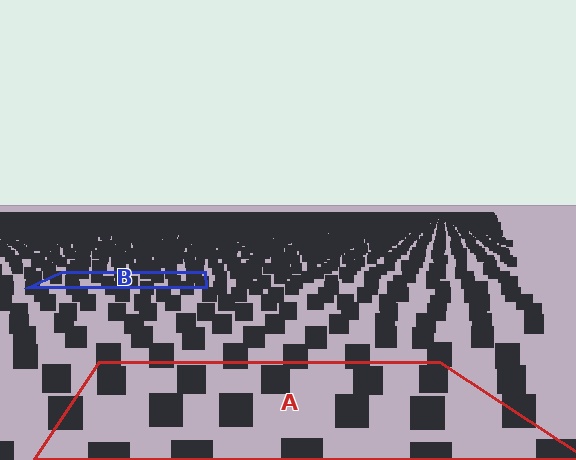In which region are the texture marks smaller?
The texture marks are smaller in region B, because it is farther away.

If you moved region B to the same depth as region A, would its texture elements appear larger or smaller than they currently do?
They would appear larger. At a closer depth, the same texture elements are projected at a bigger on-screen size.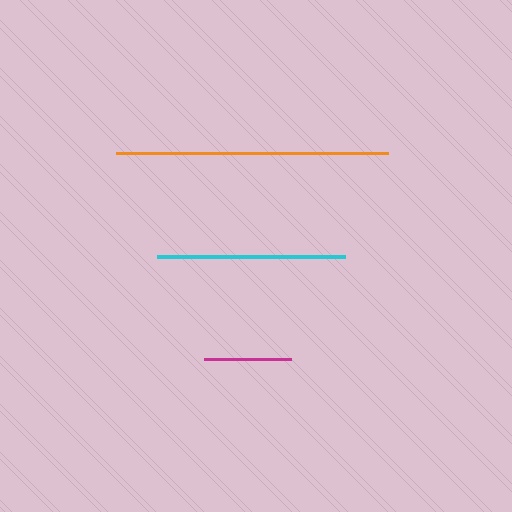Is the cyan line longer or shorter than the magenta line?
The cyan line is longer than the magenta line.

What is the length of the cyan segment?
The cyan segment is approximately 188 pixels long.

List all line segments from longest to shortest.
From longest to shortest: orange, cyan, magenta.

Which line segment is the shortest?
The magenta line is the shortest at approximately 88 pixels.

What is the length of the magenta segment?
The magenta segment is approximately 88 pixels long.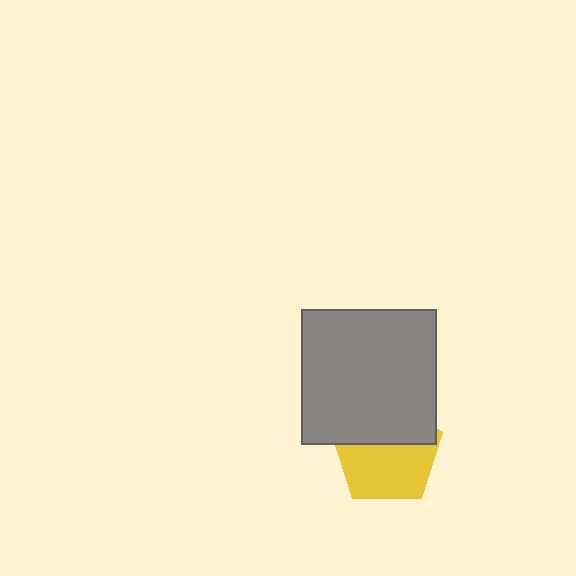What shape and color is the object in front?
The object in front is a gray square.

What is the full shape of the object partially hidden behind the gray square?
The partially hidden object is a yellow pentagon.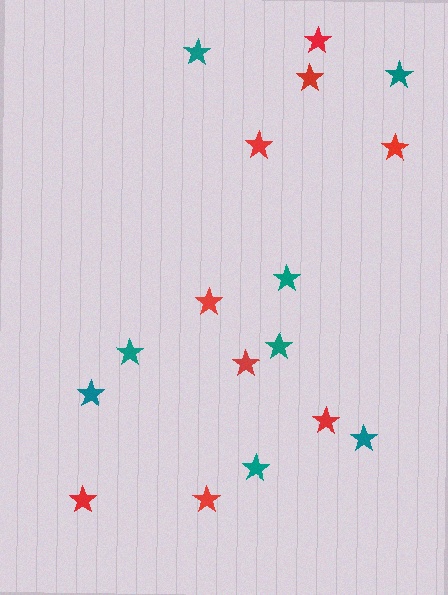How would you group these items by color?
There are 2 groups: one group of red stars (9) and one group of teal stars (8).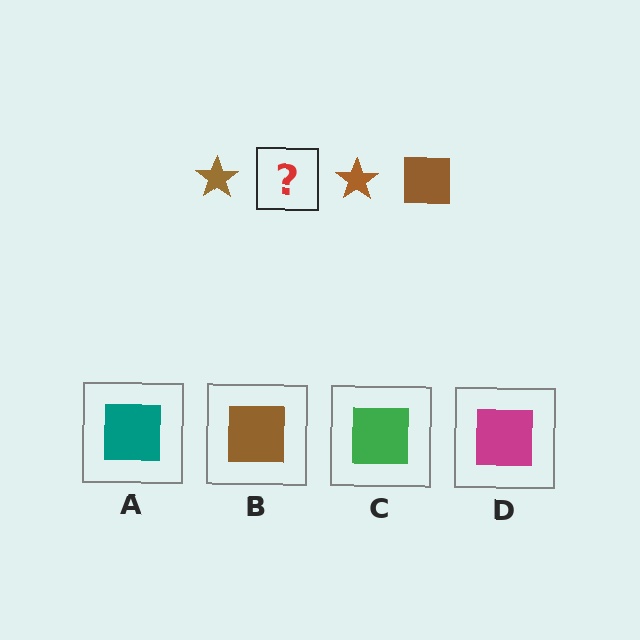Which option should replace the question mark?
Option B.